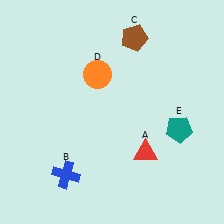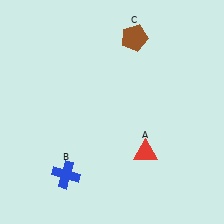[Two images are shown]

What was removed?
The teal pentagon (E), the orange circle (D) were removed in Image 2.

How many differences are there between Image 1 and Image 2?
There are 2 differences between the two images.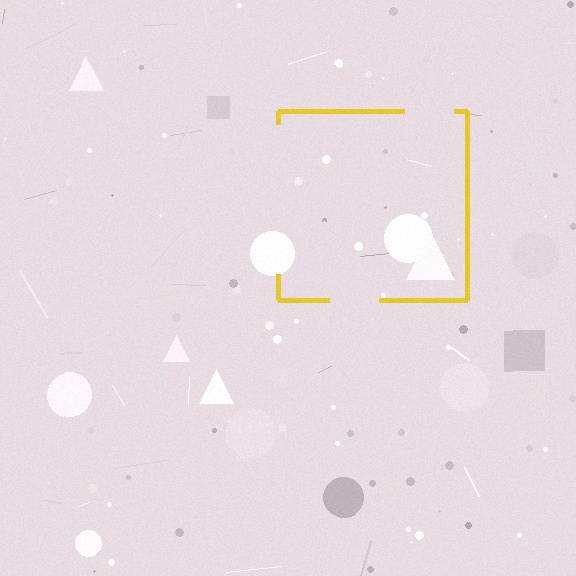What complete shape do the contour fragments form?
The contour fragments form a square.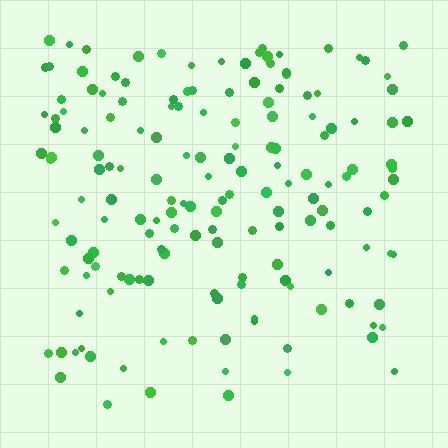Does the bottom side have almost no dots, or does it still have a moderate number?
Still a moderate number, just noticeably fewer than the top.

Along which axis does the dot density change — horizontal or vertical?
Vertical.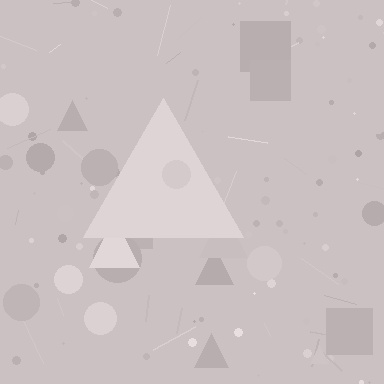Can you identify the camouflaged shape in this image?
The camouflaged shape is a triangle.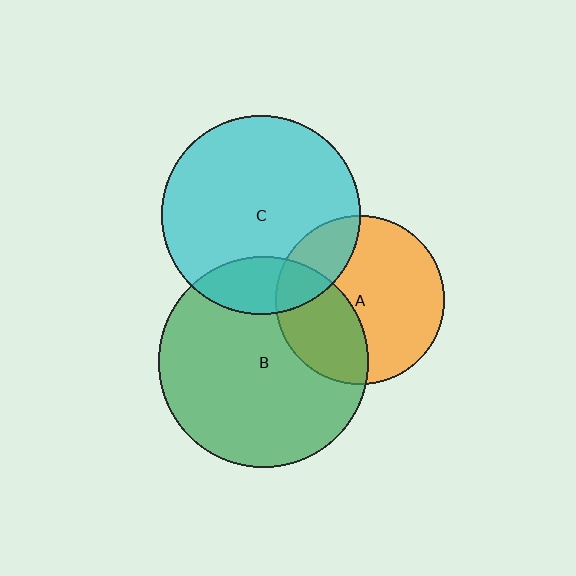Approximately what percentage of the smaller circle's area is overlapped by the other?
Approximately 35%.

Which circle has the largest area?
Circle B (green).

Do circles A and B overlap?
Yes.